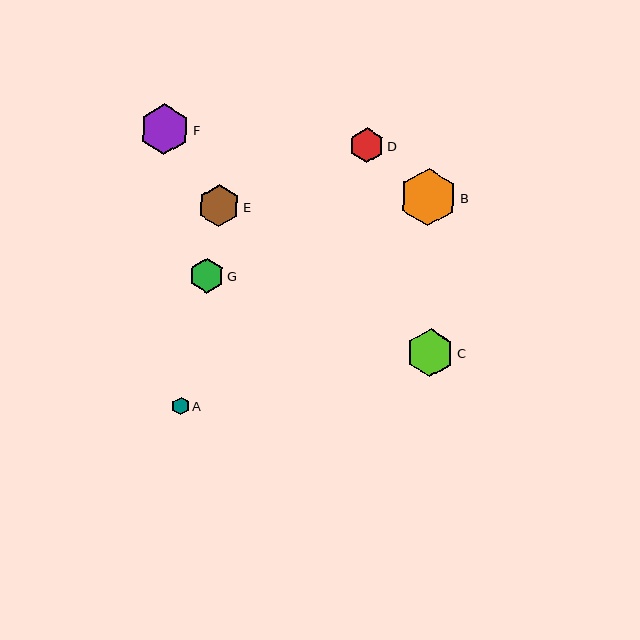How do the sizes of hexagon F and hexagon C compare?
Hexagon F and hexagon C are approximately the same size.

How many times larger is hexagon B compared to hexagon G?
Hexagon B is approximately 1.7 times the size of hexagon G.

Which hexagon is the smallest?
Hexagon A is the smallest with a size of approximately 18 pixels.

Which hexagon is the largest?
Hexagon B is the largest with a size of approximately 58 pixels.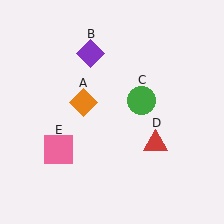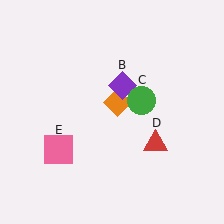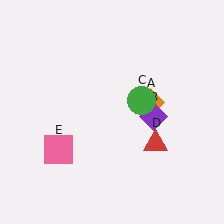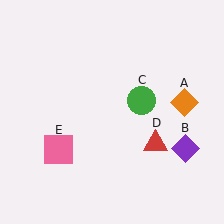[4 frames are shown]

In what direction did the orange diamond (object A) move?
The orange diamond (object A) moved right.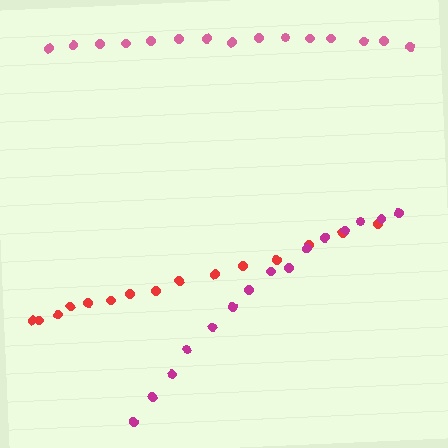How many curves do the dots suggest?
There are 3 distinct paths.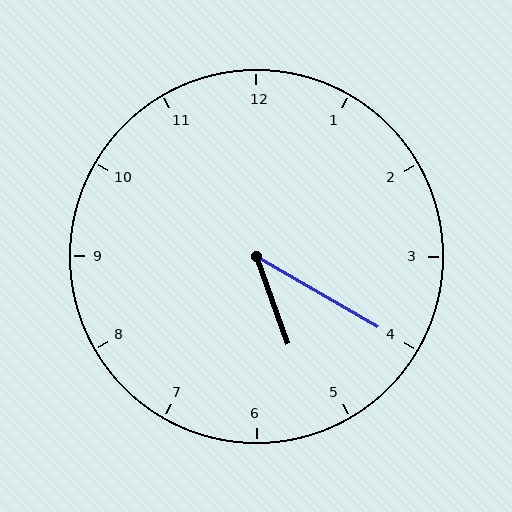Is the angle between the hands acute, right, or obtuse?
It is acute.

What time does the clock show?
5:20.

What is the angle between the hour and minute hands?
Approximately 40 degrees.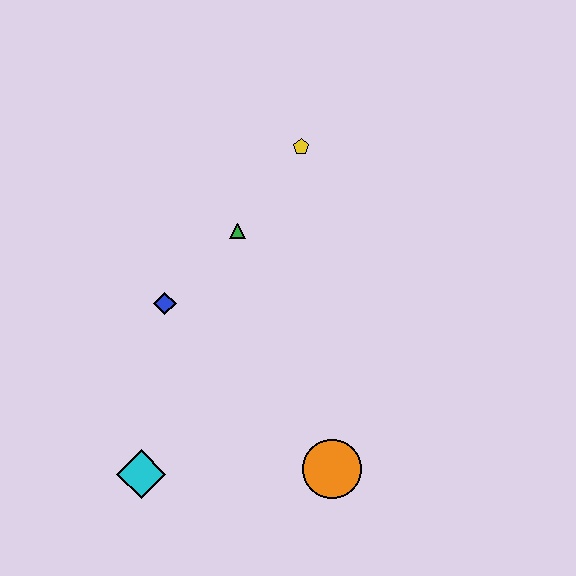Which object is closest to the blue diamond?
The green triangle is closest to the blue diamond.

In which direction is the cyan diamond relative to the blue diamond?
The cyan diamond is below the blue diamond.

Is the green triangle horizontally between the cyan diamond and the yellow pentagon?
Yes